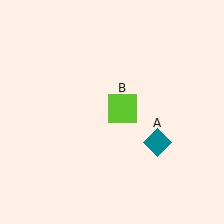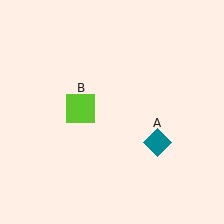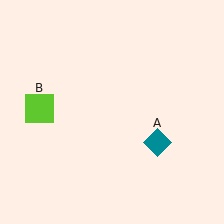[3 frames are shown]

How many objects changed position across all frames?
1 object changed position: lime square (object B).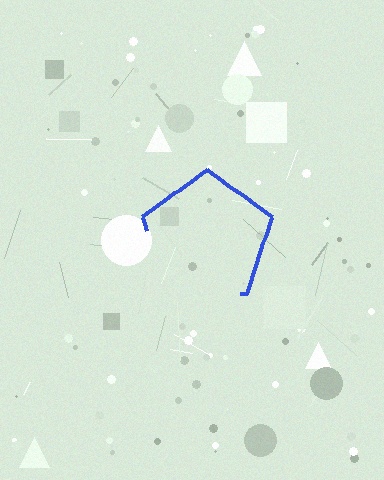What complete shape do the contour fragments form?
The contour fragments form a pentagon.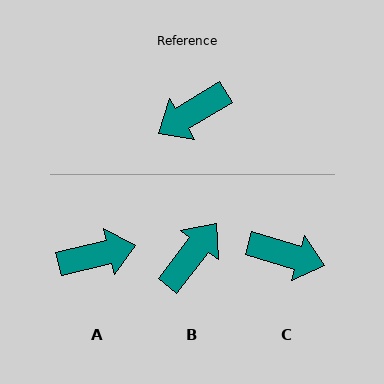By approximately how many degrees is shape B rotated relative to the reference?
Approximately 159 degrees clockwise.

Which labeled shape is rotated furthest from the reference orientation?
A, about 162 degrees away.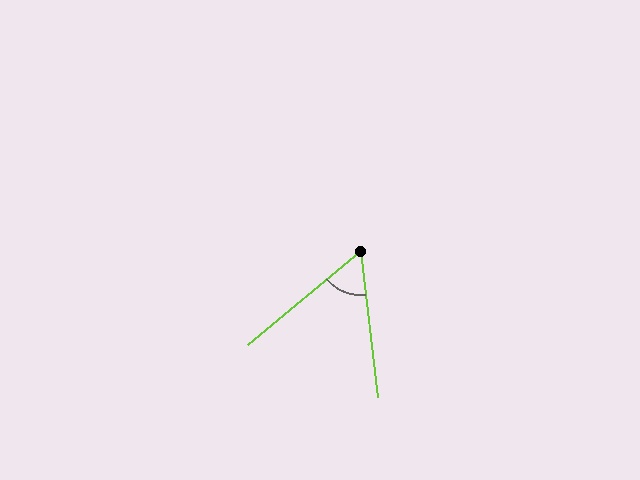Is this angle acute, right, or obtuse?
It is acute.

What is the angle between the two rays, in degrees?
Approximately 57 degrees.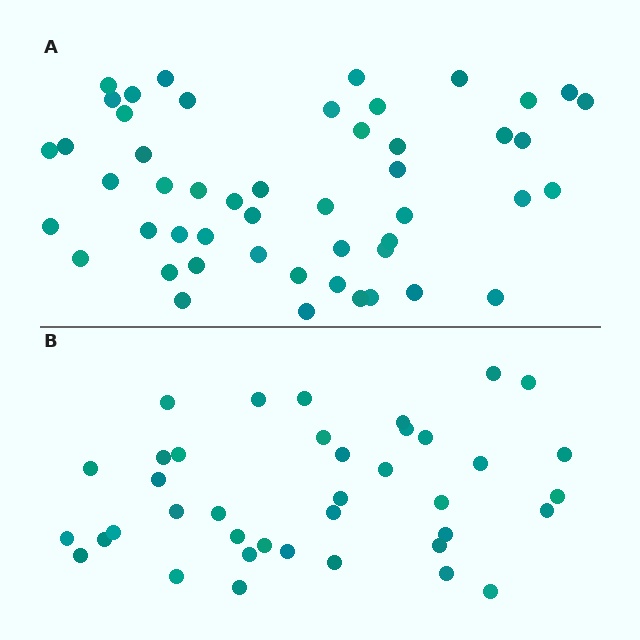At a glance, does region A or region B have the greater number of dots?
Region A (the top region) has more dots.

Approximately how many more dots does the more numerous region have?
Region A has roughly 12 or so more dots than region B.